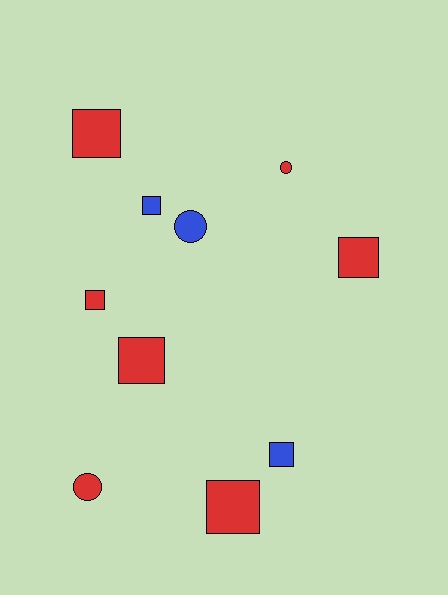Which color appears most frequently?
Red, with 7 objects.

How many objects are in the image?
There are 10 objects.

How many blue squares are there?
There are 2 blue squares.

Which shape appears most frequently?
Square, with 7 objects.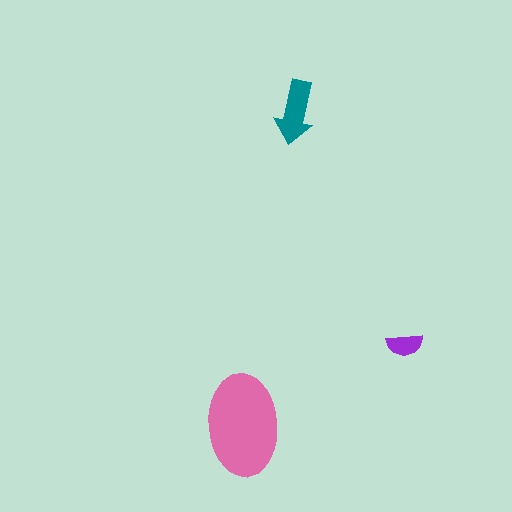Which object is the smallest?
The purple semicircle.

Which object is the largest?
The pink ellipse.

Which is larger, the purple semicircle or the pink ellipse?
The pink ellipse.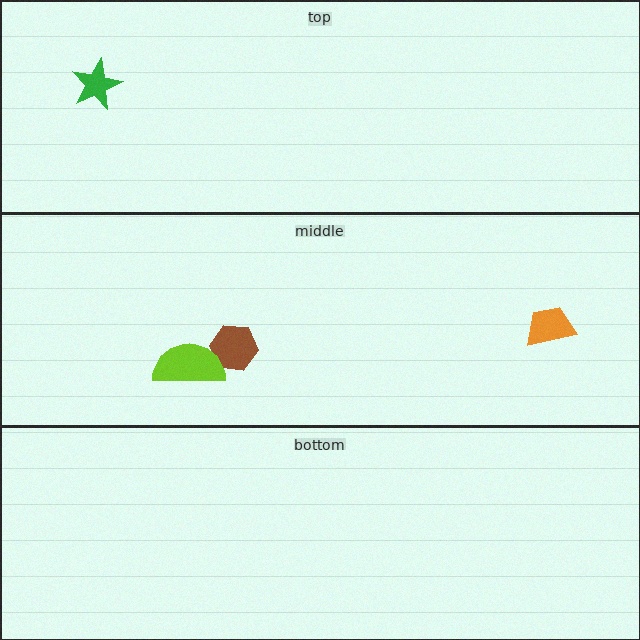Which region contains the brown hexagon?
The middle region.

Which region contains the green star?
The top region.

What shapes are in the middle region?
The orange trapezoid, the brown hexagon, the lime semicircle.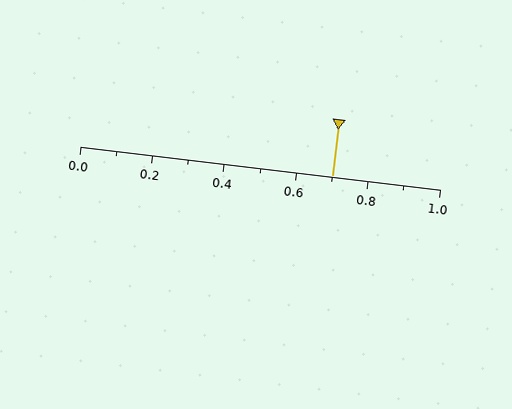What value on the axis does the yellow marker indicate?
The marker indicates approximately 0.7.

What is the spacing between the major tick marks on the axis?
The major ticks are spaced 0.2 apart.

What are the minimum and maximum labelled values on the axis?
The axis runs from 0.0 to 1.0.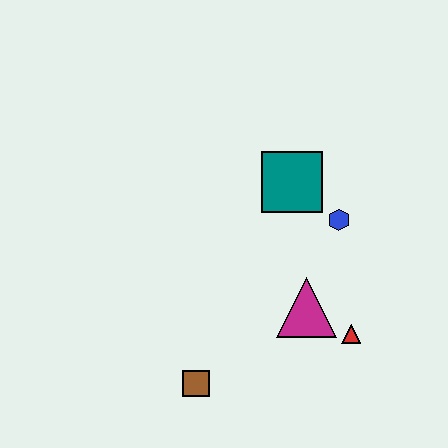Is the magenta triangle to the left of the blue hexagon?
Yes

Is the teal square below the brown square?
No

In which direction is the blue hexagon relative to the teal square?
The blue hexagon is to the right of the teal square.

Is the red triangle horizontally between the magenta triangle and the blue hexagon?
No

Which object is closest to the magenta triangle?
The red triangle is closest to the magenta triangle.